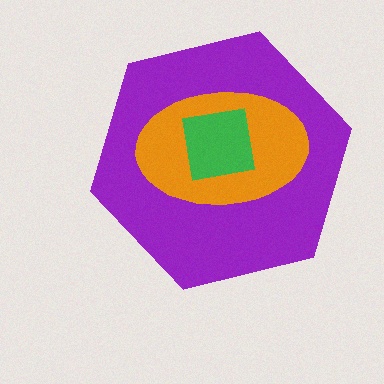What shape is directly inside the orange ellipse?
The green square.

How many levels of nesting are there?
3.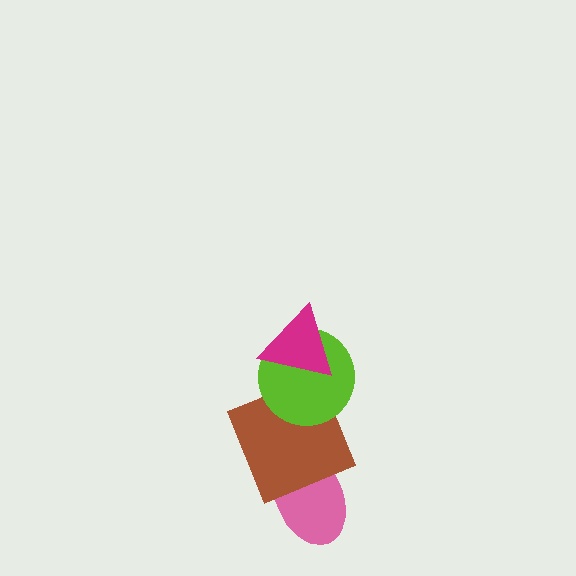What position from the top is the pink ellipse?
The pink ellipse is 4th from the top.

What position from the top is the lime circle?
The lime circle is 2nd from the top.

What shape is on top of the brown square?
The lime circle is on top of the brown square.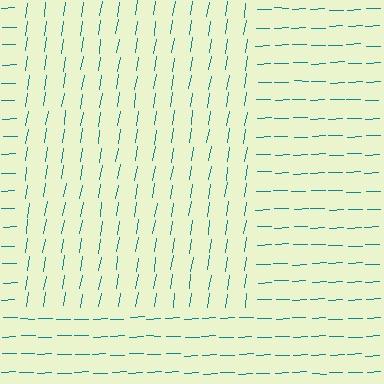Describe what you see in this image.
The image is filled with small teal line segments. A rectangle region in the image has lines oriented differently from the surrounding lines, creating a visible texture boundary.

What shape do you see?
I see a rectangle.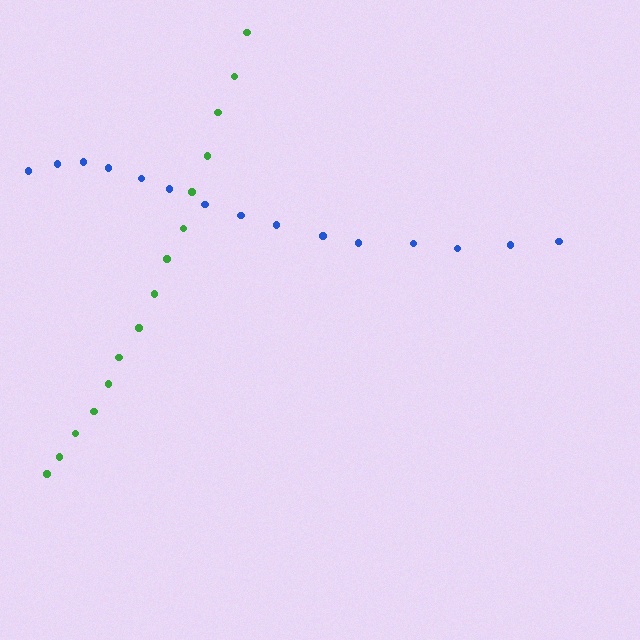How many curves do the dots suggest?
There are 2 distinct paths.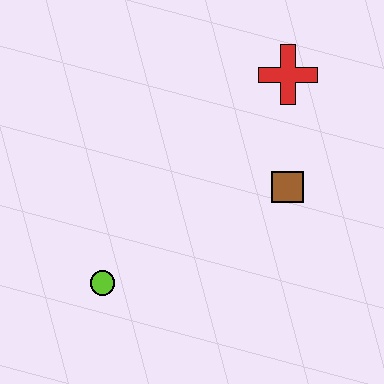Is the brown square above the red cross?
No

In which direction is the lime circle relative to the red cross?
The lime circle is below the red cross.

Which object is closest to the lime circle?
The brown square is closest to the lime circle.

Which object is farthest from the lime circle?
The red cross is farthest from the lime circle.